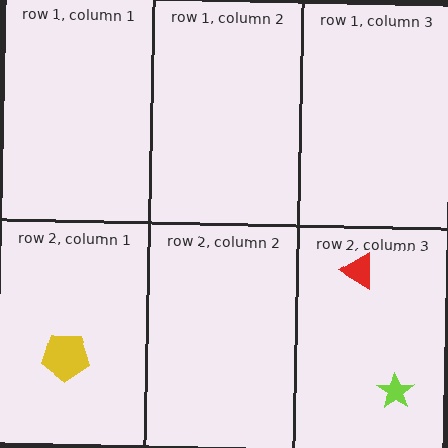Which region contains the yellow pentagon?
The row 2, column 1 region.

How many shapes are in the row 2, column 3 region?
2.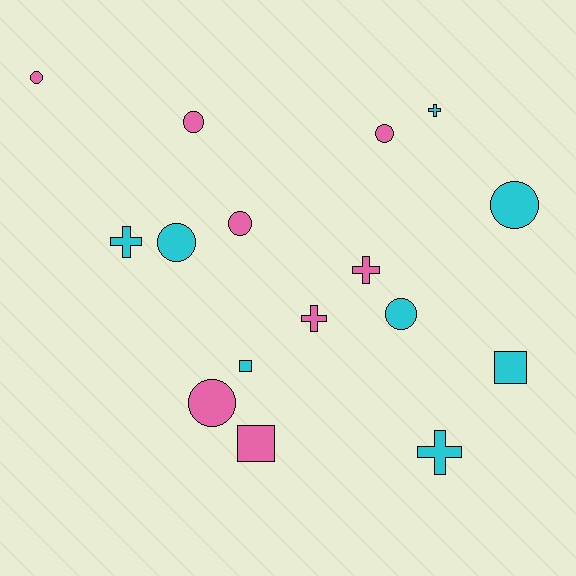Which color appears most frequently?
Cyan, with 8 objects.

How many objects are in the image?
There are 16 objects.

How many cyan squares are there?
There are 2 cyan squares.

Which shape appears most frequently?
Circle, with 8 objects.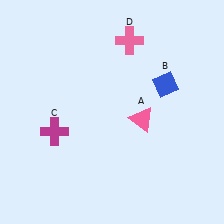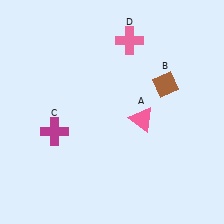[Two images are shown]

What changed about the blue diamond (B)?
In Image 1, B is blue. In Image 2, it changed to brown.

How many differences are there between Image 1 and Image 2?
There is 1 difference between the two images.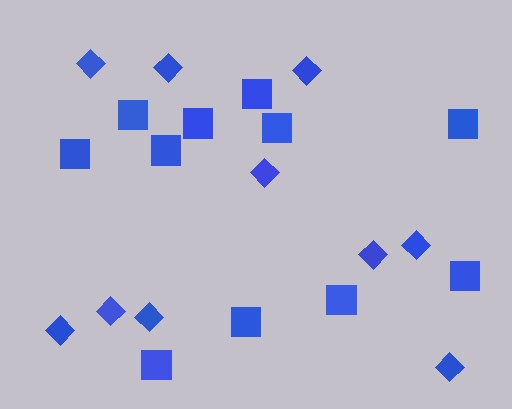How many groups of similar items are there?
There are 2 groups: one group of diamonds (10) and one group of squares (11).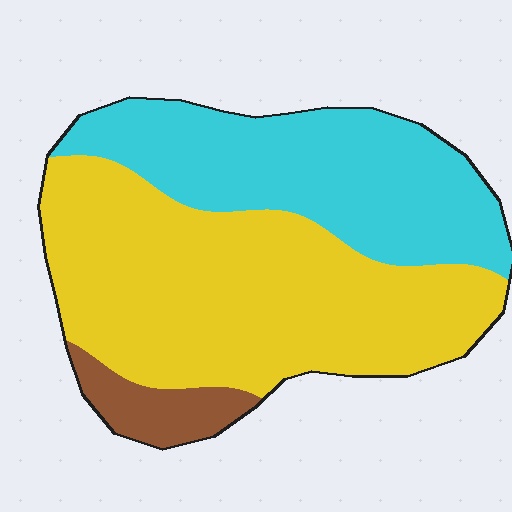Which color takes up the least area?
Brown, at roughly 5%.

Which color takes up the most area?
Yellow, at roughly 55%.